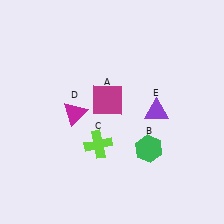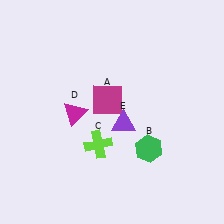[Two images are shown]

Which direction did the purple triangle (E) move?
The purple triangle (E) moved left.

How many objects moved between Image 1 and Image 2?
1 object moved between the two images.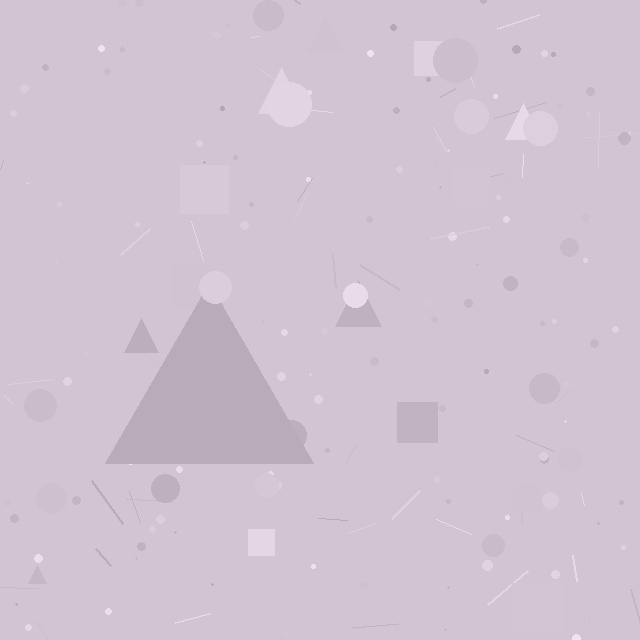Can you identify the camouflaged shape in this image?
The camouflaged shape is a triangle.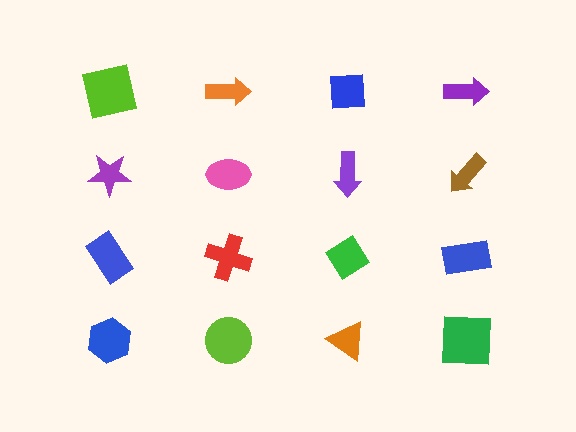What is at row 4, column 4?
A green square.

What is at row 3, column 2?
A red cross.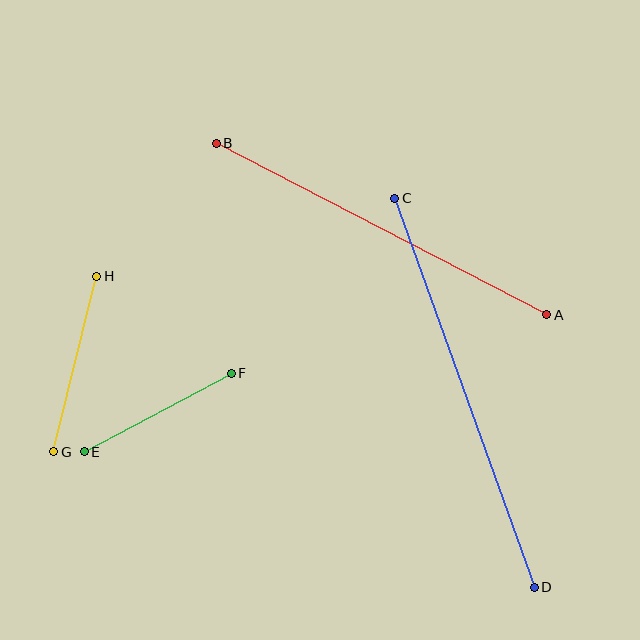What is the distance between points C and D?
The distance is approximately 413 pixels.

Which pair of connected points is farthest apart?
Points C and D are farthest apart.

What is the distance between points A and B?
The distance is approximately 373 pixels.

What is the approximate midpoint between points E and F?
The midpoint is at approximately (158, 413) pixels.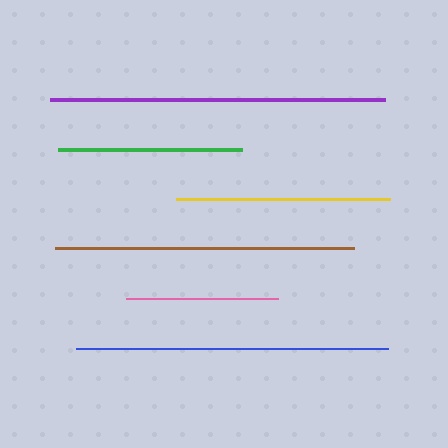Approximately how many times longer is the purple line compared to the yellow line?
The purple line is approximately 1.6 times the length of the yellow line.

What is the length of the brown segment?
The brown segment is approximately 299 pixels long.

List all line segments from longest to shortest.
From longest to shortest: purple, blue, brown, yellow, green, pink.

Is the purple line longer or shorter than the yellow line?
The purple line is longer than the yellow line.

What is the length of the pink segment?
The pink segment is approximately 151 pixels long.